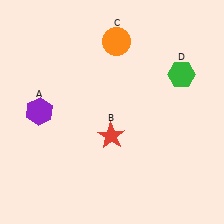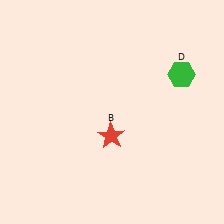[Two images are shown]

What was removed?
The purple hexagon (A), the orange circle (C) were removed in Image 2.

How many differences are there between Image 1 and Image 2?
There are 2 differences between the two images.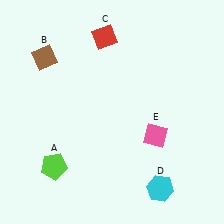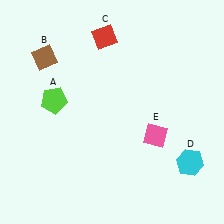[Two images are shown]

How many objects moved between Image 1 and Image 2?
2 objects moved between the two images.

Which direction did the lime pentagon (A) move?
The lime pentagon (A) moved up.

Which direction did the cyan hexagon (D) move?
The cyan hexagon (D) moved right.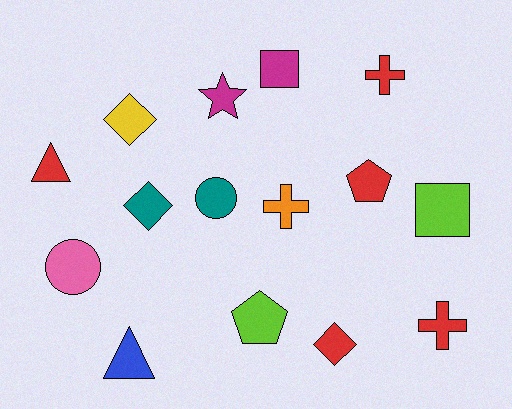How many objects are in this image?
There are 15 objects.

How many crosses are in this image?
There are 3 crosses.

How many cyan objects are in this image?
There are no cyan objects.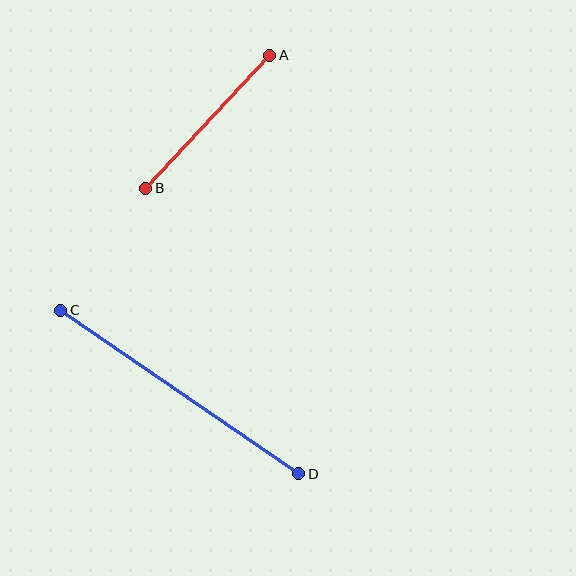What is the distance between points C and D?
The distance is approximately 289 pixels.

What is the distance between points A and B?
The distance is approximately 182 pixels.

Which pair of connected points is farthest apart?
Points C and D are farthest apart.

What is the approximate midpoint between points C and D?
The midpoint is at approximately (180, 392) pixels.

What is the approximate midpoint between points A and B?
The midpoint is at approximately (208, 122) pixels.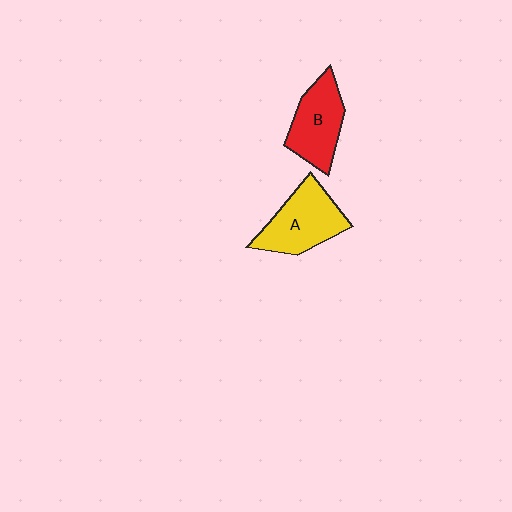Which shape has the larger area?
Shape A (yellow).